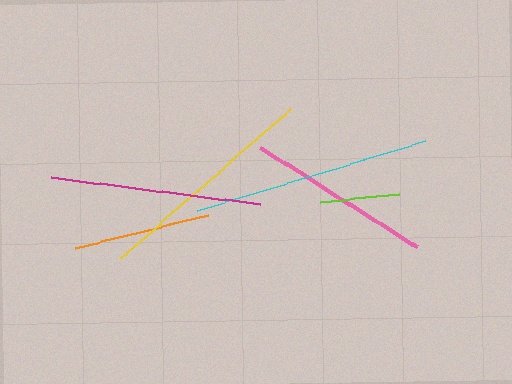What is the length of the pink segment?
The pink segment is approximately 186 pixels long.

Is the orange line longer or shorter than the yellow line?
The yellow line is longer than the orange line.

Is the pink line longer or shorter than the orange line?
The pink line is longer than the orange line.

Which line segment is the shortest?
The lime line is the shortest at approximately 79 pixels.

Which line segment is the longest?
The cyan line is the longest at approximately 238 pixels.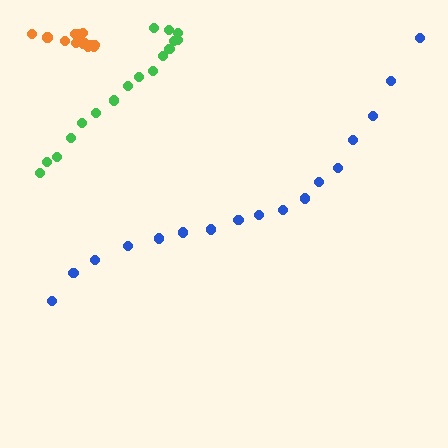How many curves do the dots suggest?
There are 3 distinct paths.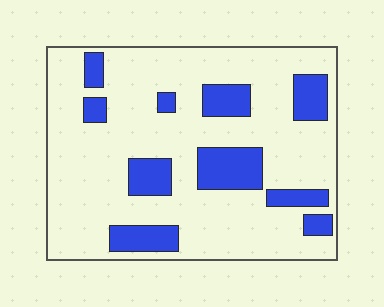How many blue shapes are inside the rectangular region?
10.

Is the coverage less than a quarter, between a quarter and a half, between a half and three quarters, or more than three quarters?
Less than a quarter.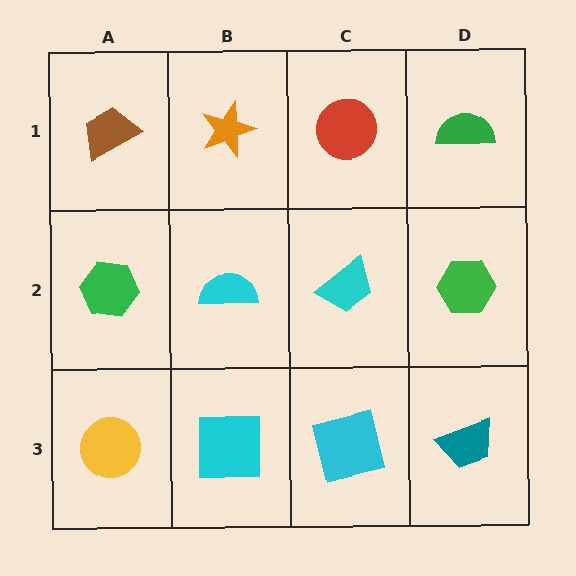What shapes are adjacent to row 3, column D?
A green hexagon (row 2, column D), a cyan square (row 3, column C).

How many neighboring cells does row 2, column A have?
3.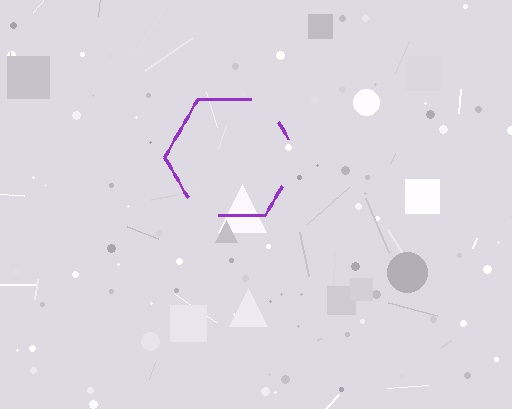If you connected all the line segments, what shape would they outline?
They would outline a hexagon.